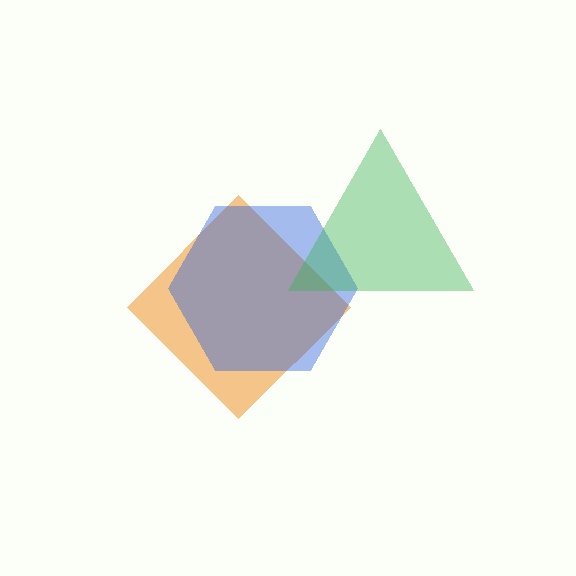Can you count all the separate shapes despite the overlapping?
Yes, there are 3 separate shapes.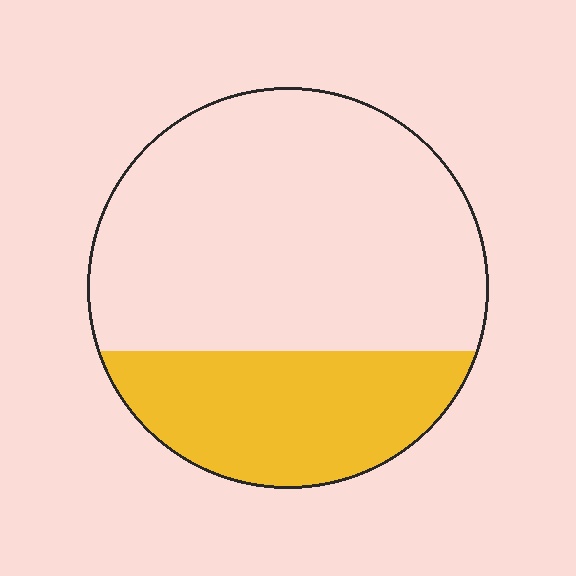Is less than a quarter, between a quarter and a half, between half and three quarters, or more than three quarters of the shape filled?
Between a quarter and a half.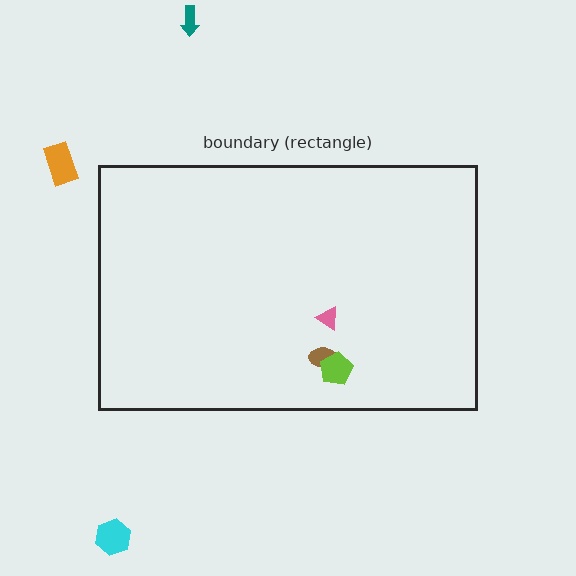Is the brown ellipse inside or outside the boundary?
Inside.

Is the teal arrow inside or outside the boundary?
Outside.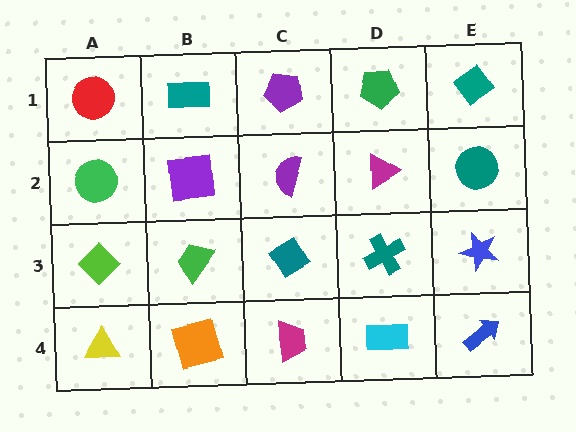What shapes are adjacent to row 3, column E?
A teal circle (row 2, column E), a blue arrow (row 4, column E), a teal cross (row 3, column D).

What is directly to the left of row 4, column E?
A cyan rectangle.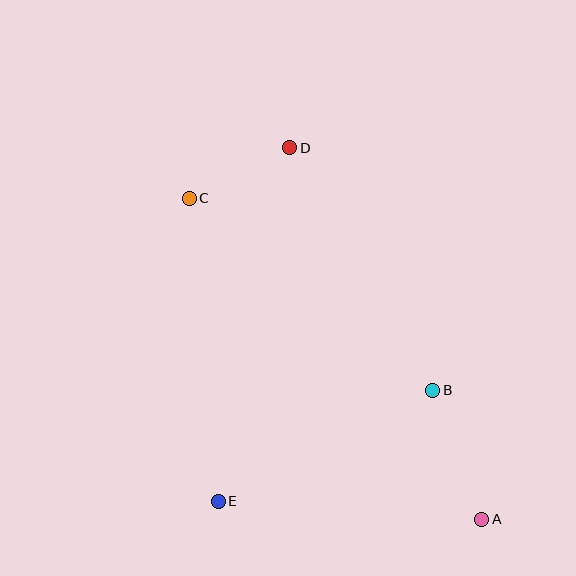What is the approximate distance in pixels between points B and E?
The distance between B and E is approximately 242 pixels.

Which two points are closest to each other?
Points C and D are closest to each other.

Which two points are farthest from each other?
Points A and C are farthest from each other.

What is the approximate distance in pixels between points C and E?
The distance between C and E is approximately 304 pixels.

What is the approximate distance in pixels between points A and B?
The distance between A and B is approximately 138 pixels.